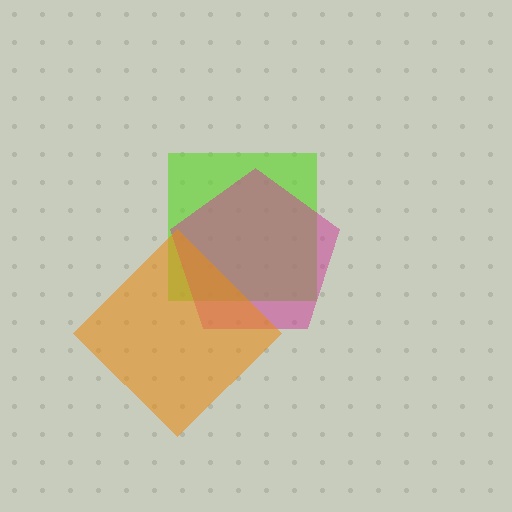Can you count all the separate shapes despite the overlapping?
Yes, there are 3 separate shapes.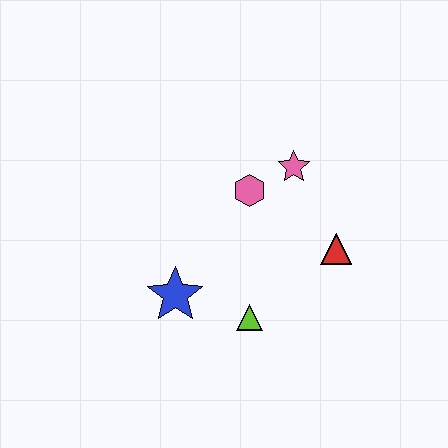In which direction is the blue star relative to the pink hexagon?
The blue star is below the pink hexagon.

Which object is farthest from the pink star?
The blue star is farthest from the pink star.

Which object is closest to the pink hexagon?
The pink star is closest to the pink hexagon.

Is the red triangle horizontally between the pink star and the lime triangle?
No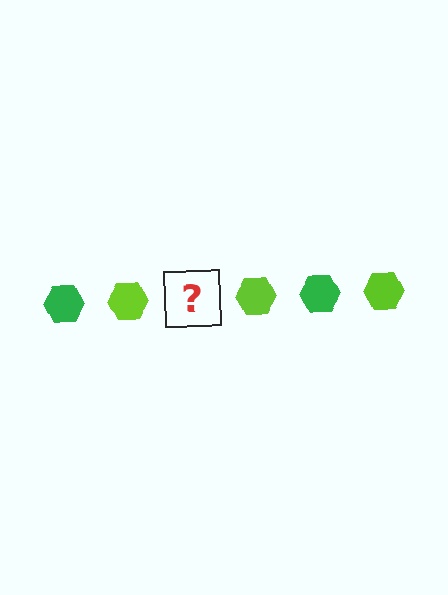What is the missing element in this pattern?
The missing element is a green hexagon.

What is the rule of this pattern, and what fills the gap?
The rule is that the pattern cycles through green, lime hexagons. The gap should be filled with a green hexagon.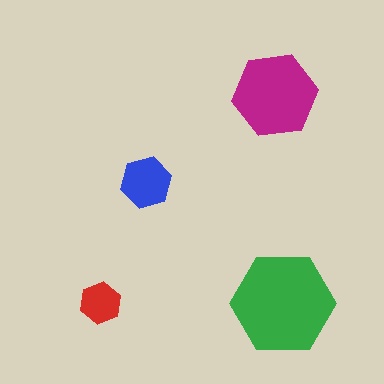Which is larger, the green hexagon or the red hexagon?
The green one.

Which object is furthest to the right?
The green hexagon is rightmost.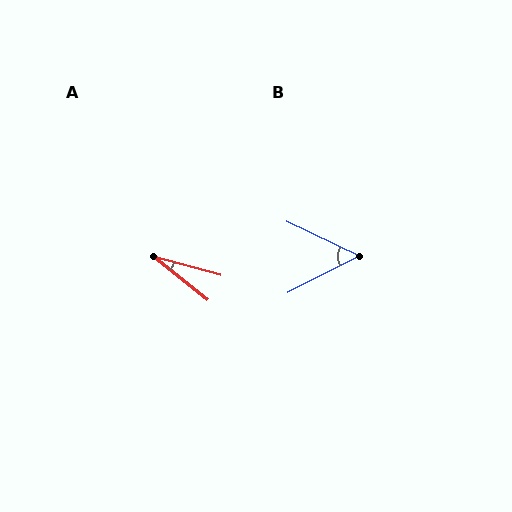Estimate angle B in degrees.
Approximately 53 degrees.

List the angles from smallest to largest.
A (23°), B (53°).